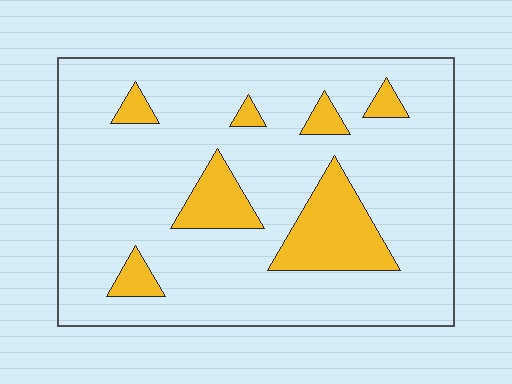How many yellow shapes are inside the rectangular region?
7.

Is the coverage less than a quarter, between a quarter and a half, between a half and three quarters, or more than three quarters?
Less than a quarter.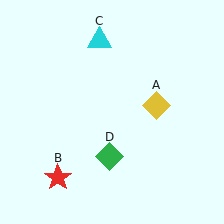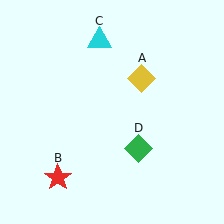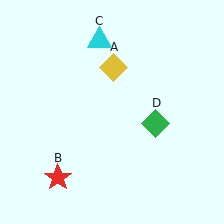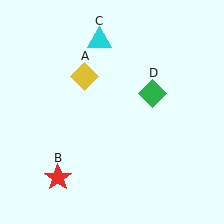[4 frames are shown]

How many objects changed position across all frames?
2 objects changed position: yellow diamond (object A), green diamond (object D).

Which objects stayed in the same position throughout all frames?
Red star (object B) and cyan triangle (object C) remained stationary.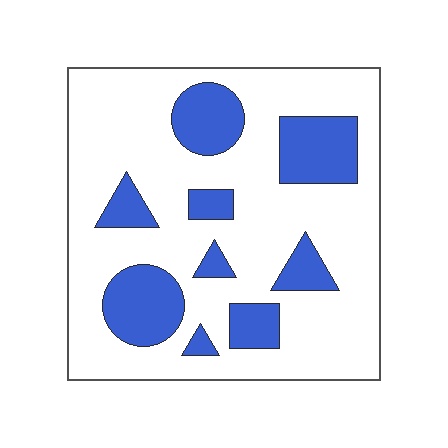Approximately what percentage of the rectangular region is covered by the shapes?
Approximately 25%.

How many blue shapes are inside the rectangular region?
9.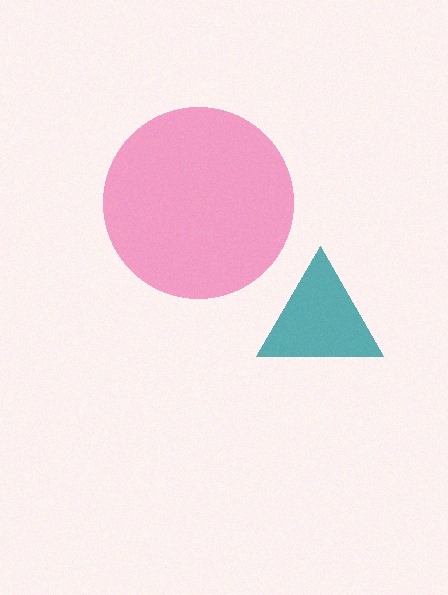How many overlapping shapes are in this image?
There are 2 overlapping shapes in the image.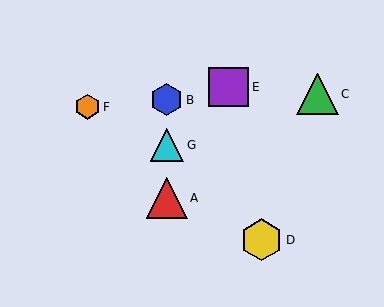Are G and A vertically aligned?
Yes, both are at x≈167.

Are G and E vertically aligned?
No, G is at x≈167 and E is at x≈229.